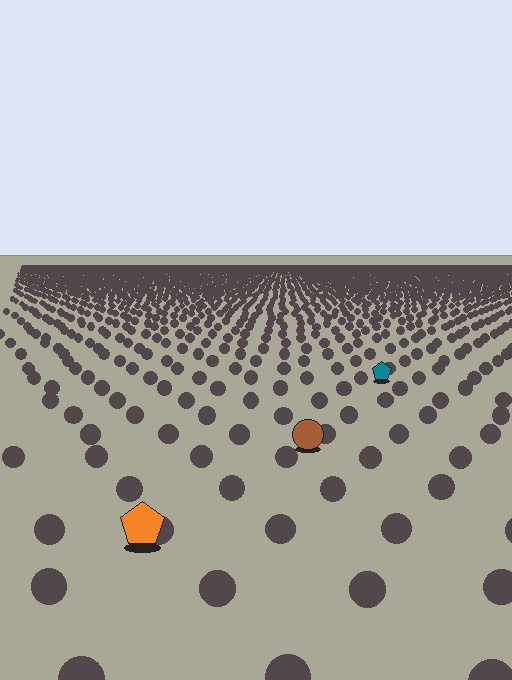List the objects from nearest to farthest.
From nearest to farthest: the orange pentagon, the brown circle, the teal pentagon.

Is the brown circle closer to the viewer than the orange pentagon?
No. The orange pentagon is closer — you can tell from the texture gradient: the ground texture is coarser near it.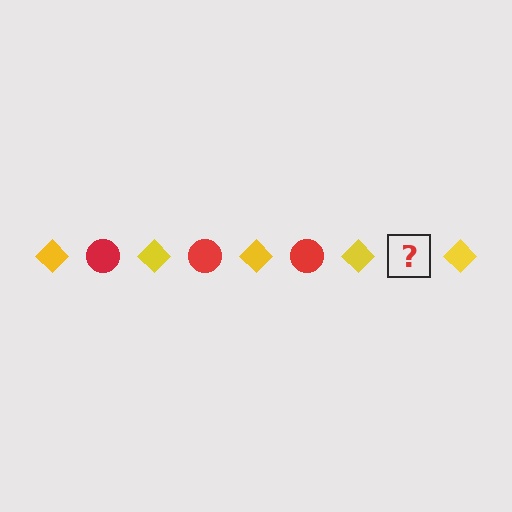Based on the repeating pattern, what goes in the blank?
The blank should be a red circle.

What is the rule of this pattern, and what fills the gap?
The rule is that the pattern alternates between yellow diamond and red circle. The gap should be filled with a red circle.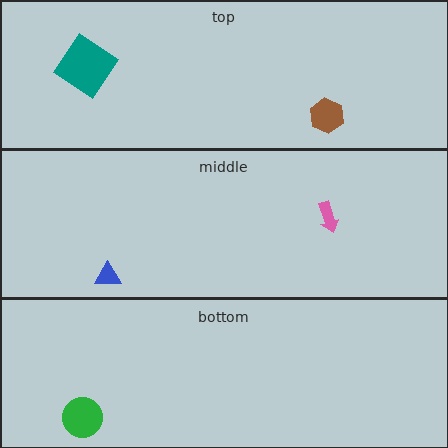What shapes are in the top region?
The teal diamond, the brown hexagon.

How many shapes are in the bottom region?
1.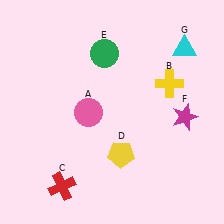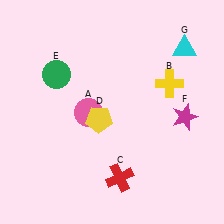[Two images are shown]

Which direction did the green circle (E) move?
The green circle (E) moved left.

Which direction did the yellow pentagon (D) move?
The yellow pentagon (D) moved up.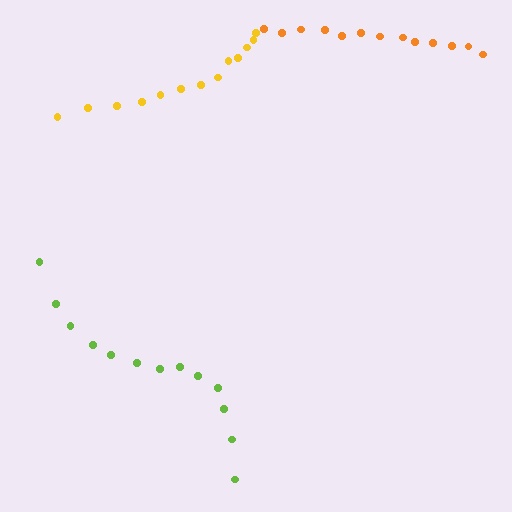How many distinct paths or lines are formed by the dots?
There are 3 distinct paths.